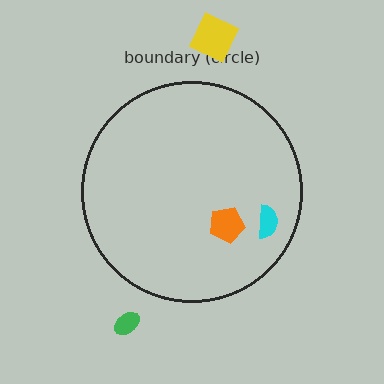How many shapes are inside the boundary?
2 inside, 2 outside.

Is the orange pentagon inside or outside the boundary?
Inside.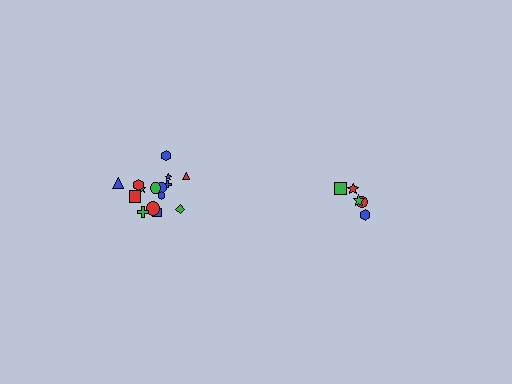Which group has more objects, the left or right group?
The left group.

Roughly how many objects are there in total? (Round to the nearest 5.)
Roughly 20 objects in total.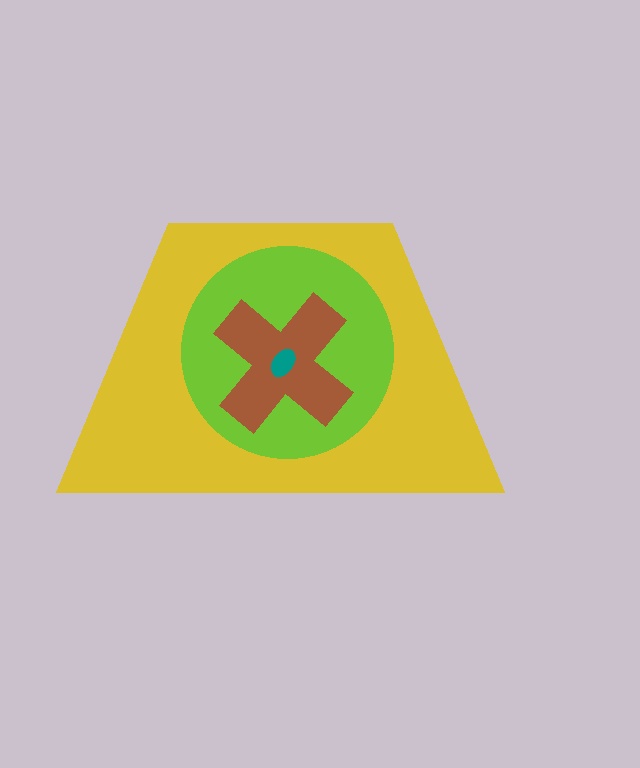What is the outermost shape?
The yellow trapezoid.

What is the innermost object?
The teal ellipse.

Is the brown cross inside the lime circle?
Yes.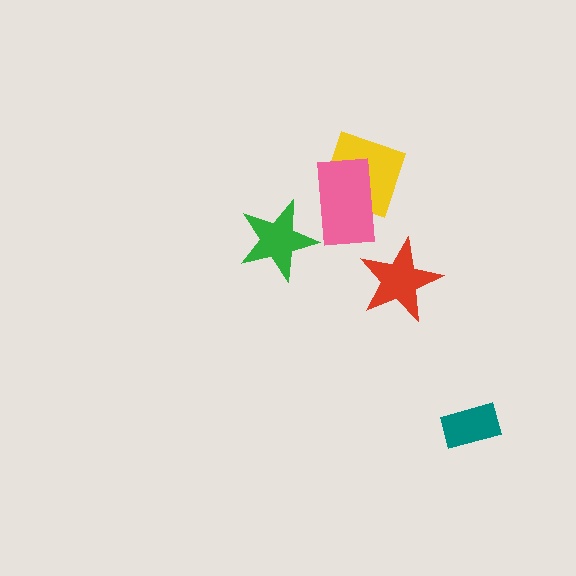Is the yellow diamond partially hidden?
Yes, it is partially covered by another shape.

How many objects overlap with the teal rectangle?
0 objects overlap with the teal rectangle.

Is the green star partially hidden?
No, no other shape covers it.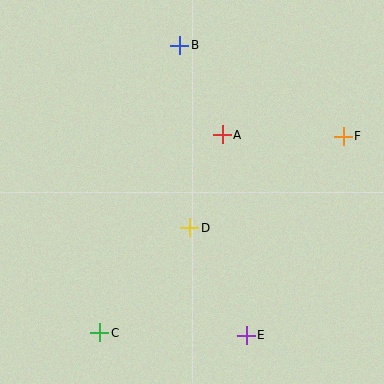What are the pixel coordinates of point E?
Point E is at (246, 335).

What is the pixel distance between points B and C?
The distance between B and C is 299 pixels.